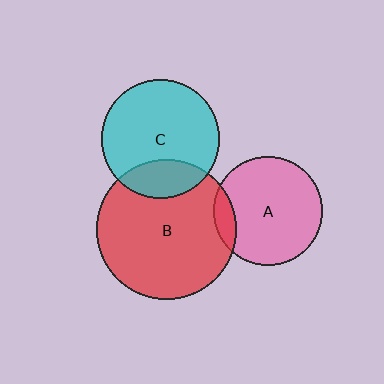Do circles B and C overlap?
Yes.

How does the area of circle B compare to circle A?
Approximately 1.6 times.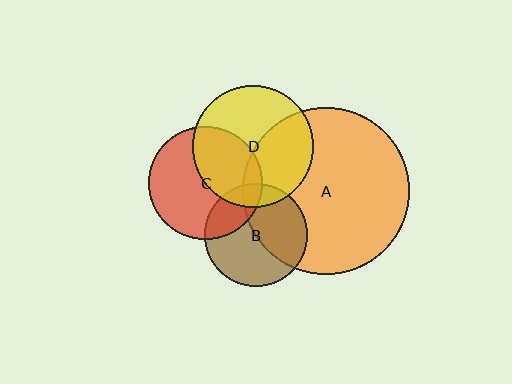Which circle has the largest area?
Circle A (orange).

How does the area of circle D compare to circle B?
Approximately 1.4 times.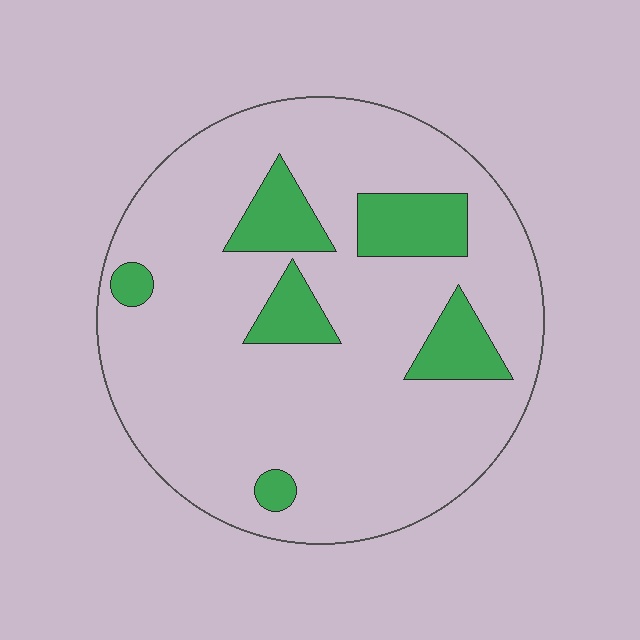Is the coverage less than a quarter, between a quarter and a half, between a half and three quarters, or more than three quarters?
Less than a quarter.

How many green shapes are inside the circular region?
6.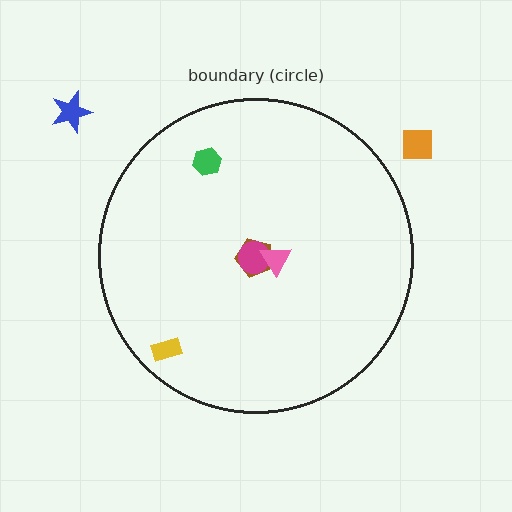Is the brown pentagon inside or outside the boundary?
Inside.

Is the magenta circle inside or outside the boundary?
Inside.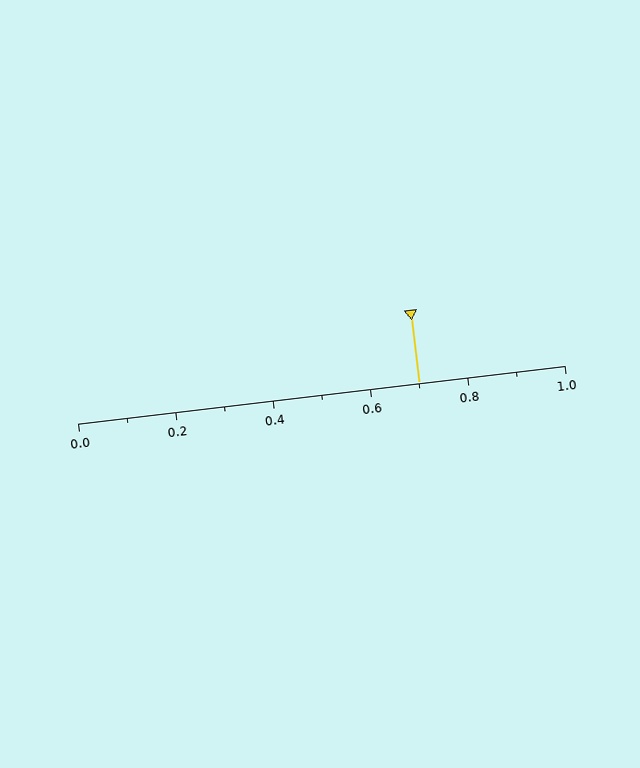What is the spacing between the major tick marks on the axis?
The major ticks are spaced 0.2 apart.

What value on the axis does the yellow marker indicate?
The marker indicates approximately 0.7.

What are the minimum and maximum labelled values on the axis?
The axis runs from 0.0 to 1.0.